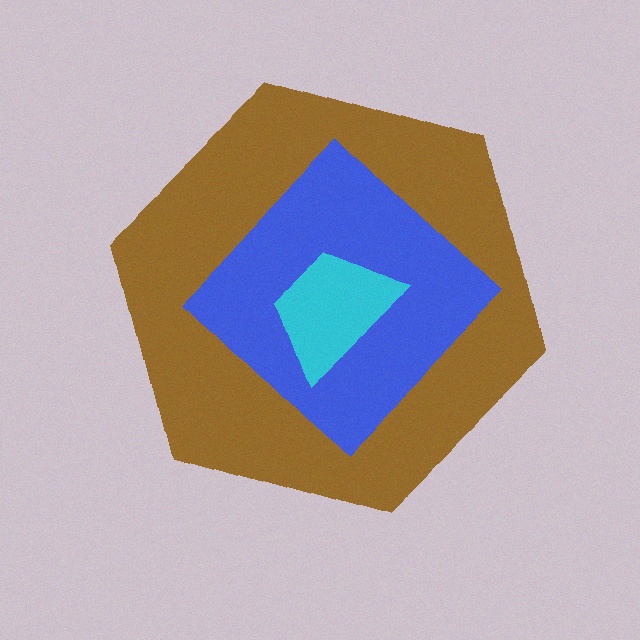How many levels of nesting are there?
3.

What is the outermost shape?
The brown hexagon.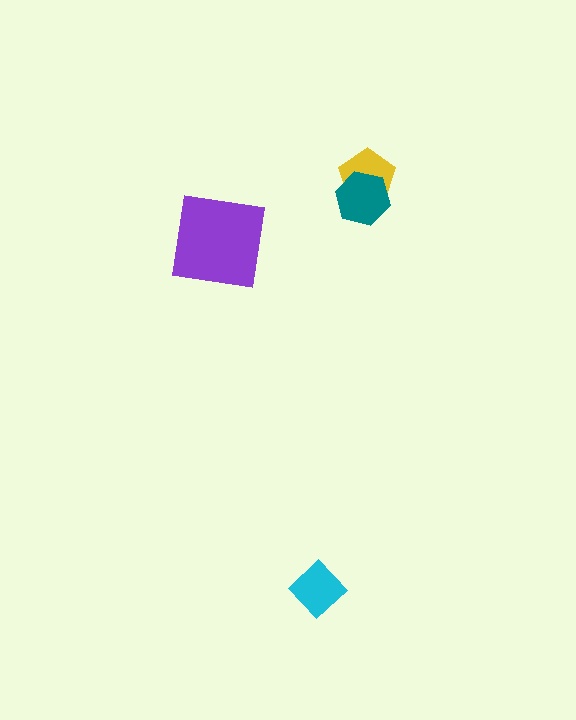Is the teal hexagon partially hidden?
No, no other shape covers it.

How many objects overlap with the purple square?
0 objects overlap with the purple square.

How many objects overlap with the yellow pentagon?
1 object overlaps with the yellow pentagon.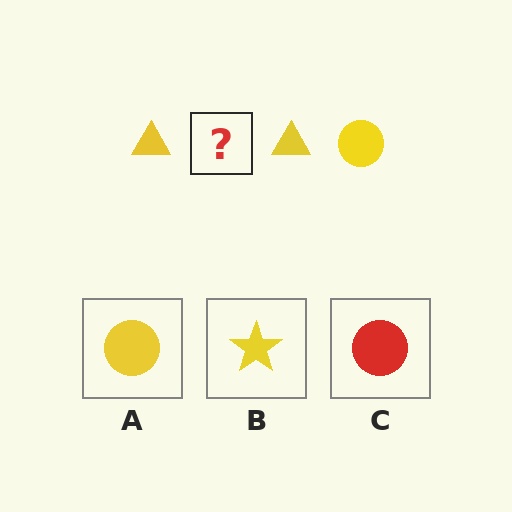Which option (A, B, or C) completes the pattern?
A.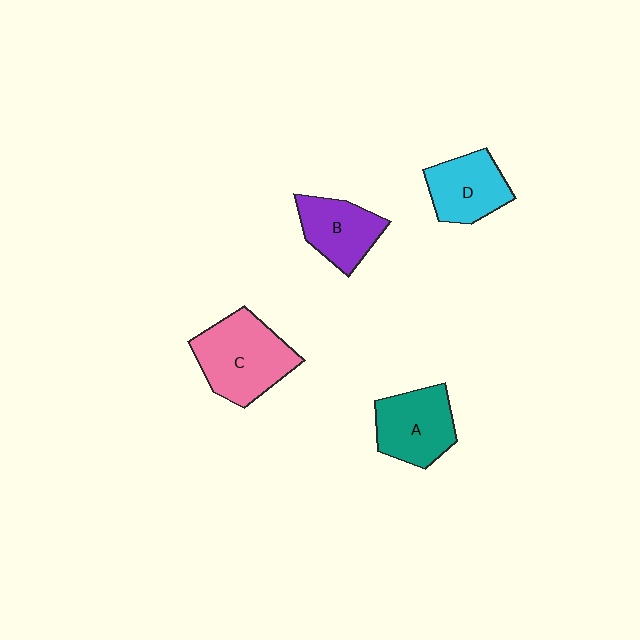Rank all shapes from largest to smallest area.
From largest to smallest: C (pink), A (teal), D (cyan), B (purple).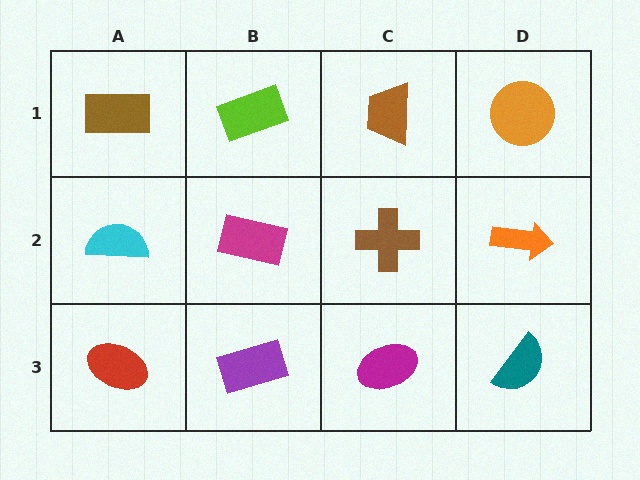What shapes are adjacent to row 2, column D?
An orange circle (row 1, column D), a teal semicircle (row 3, column D), a brown cross (row 2, column C).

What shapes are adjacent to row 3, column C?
A brown cross (row 2, column C), a purple rectangle (row 3, column B), a teal semicircle (row 3, column D).